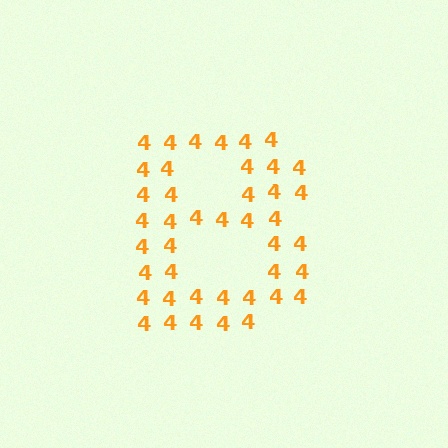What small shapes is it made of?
It is made of small digit 4's.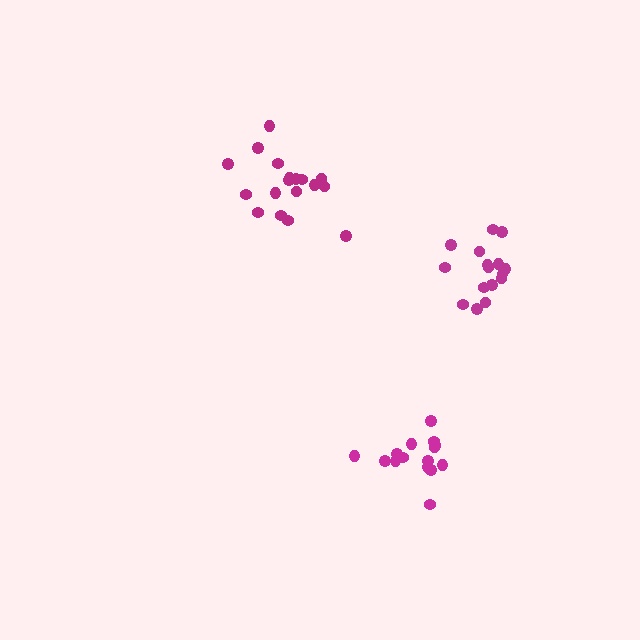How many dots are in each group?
Group 1: 15 dots, Group 2: 16 dots, Group 3: 18 dots (49 total).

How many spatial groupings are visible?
There are 3 spatial groupings.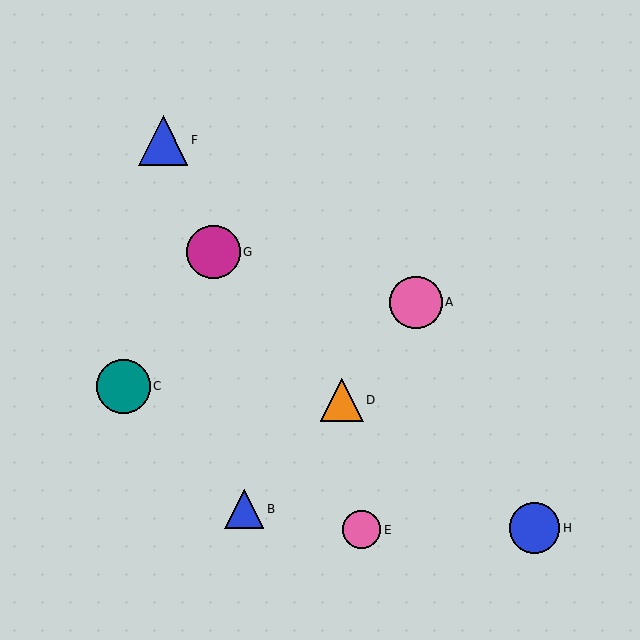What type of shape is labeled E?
Shape E is a pink circle.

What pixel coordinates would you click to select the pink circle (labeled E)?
Click at (361, 530) to select the pink circle E.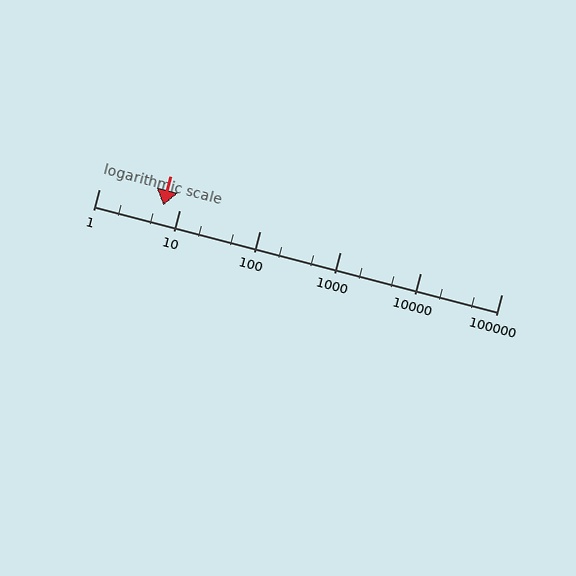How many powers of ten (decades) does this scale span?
The scale spans 5 decades, from 1 to 100000.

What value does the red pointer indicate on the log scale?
The pointer indicates approximately 6.3.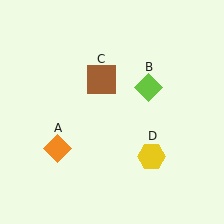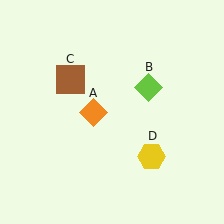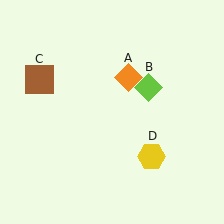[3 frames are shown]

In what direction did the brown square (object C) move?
The brown square (object C) moved left.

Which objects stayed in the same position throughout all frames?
Lime diamond (object B) and yellow hexagon (object D) remained stationary.